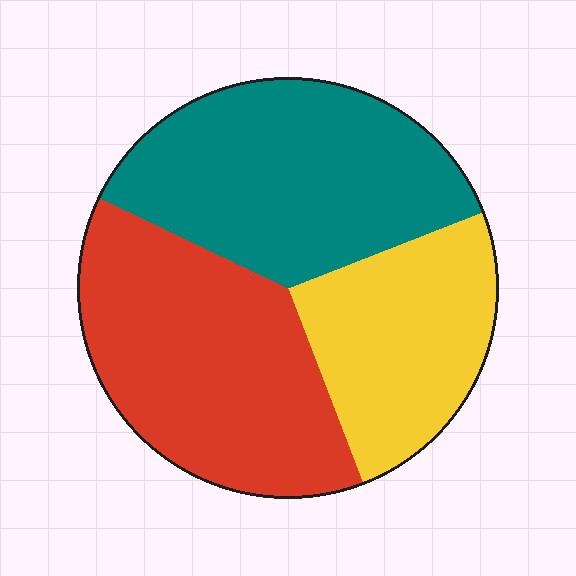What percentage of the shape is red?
Red takes up between a third and a half of the shape.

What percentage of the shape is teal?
Teal takes up between a third and a half of the shape.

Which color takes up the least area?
Yellow, at roughly 25%.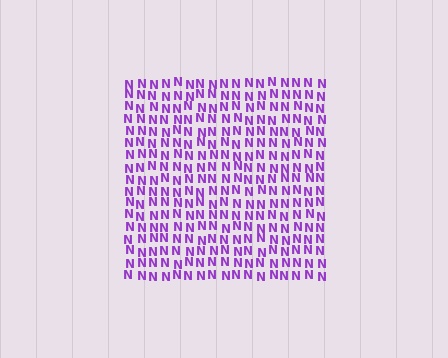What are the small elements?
The small elements are letter N's.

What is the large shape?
The large shape is a square.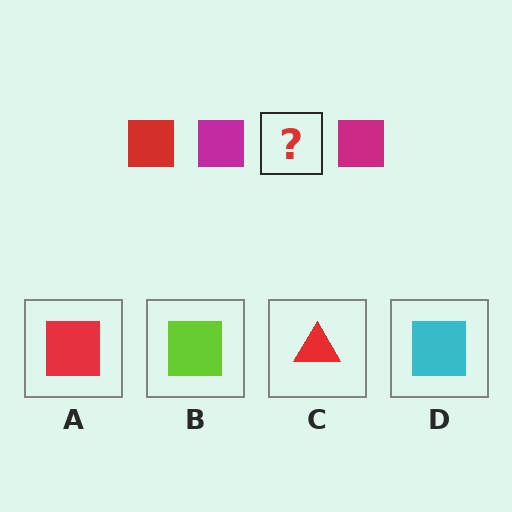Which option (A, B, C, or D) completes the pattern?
A.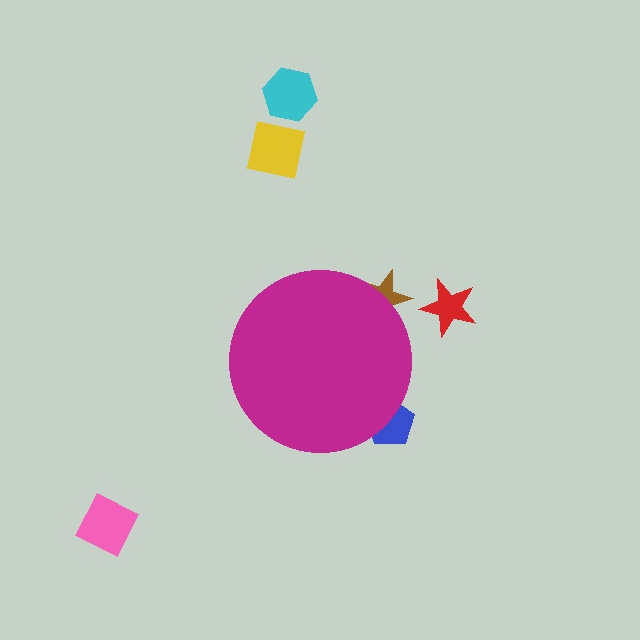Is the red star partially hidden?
No, the red star is fully visible.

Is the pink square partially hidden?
No, the pink square is fully visible.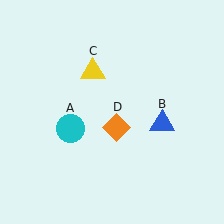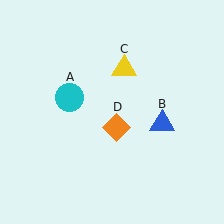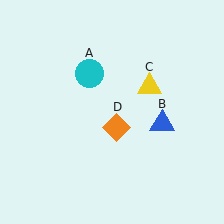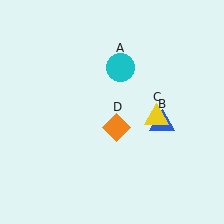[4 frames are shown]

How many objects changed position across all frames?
2 objects changed position: cyan circle (object A), yellow triangle (object C).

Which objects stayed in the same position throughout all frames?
Blue triangle (object B) and orange diamond (object D) remained stationary.